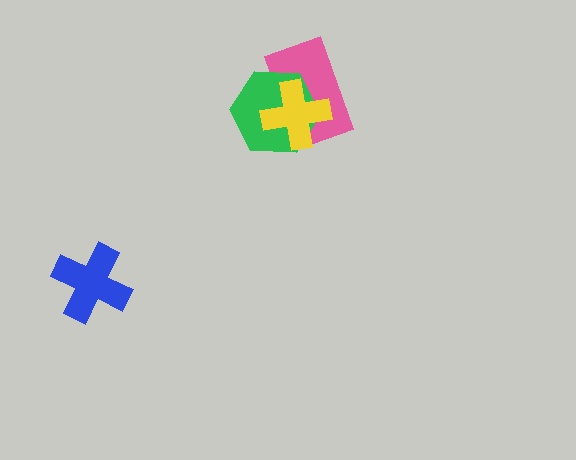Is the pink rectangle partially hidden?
Yes, it is partially covered by another shape.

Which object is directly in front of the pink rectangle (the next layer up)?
The green hexagon is directly in front of the pink rectangle.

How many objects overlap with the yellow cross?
2 objects overlap with the yellow cross.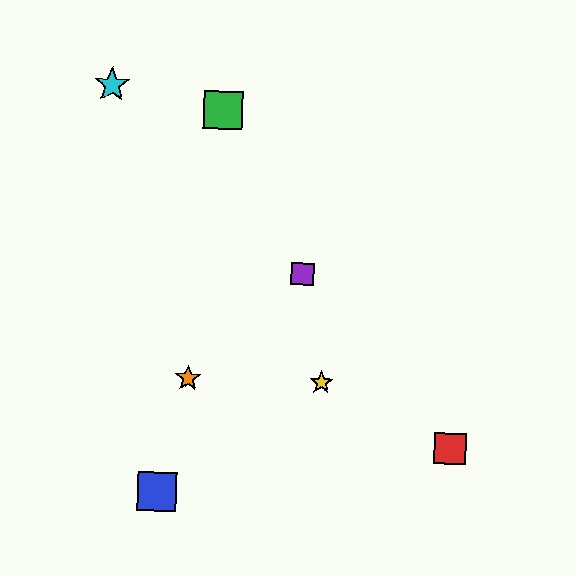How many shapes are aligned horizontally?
2 shapes (the yellow star, the orange star) are aligned horizontally.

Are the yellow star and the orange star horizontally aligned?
Yes, both are at y≈383.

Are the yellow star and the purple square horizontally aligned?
No, the yellow star is at y≈383 and the purple square is at y≈274.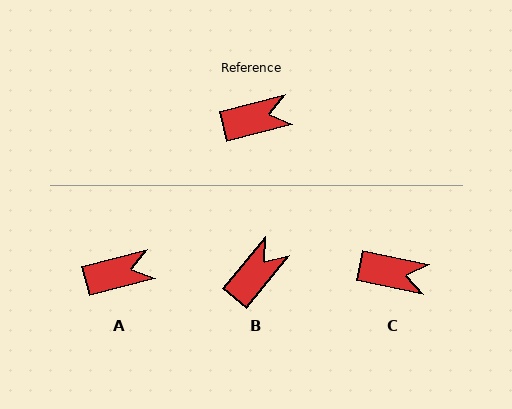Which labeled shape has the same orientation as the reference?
A.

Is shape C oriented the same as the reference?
No, it is off by about 26 degrees.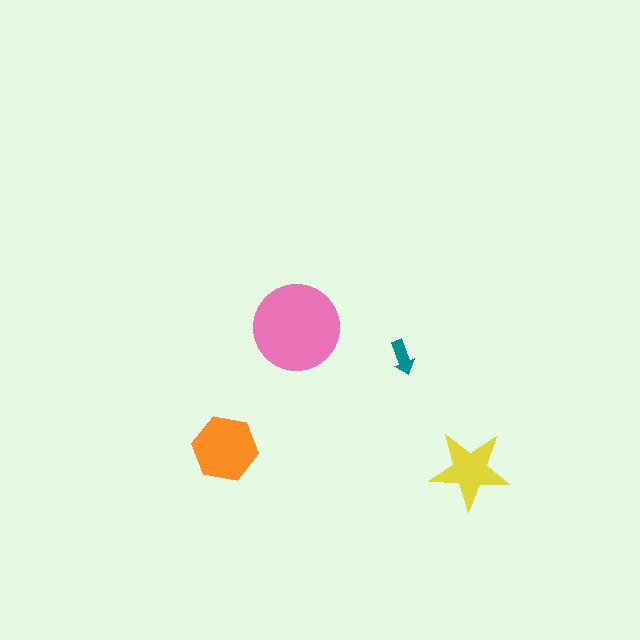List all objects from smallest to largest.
The teal arrow, the yellow star, the orange hexagon, the pink circle.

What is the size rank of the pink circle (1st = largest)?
1st.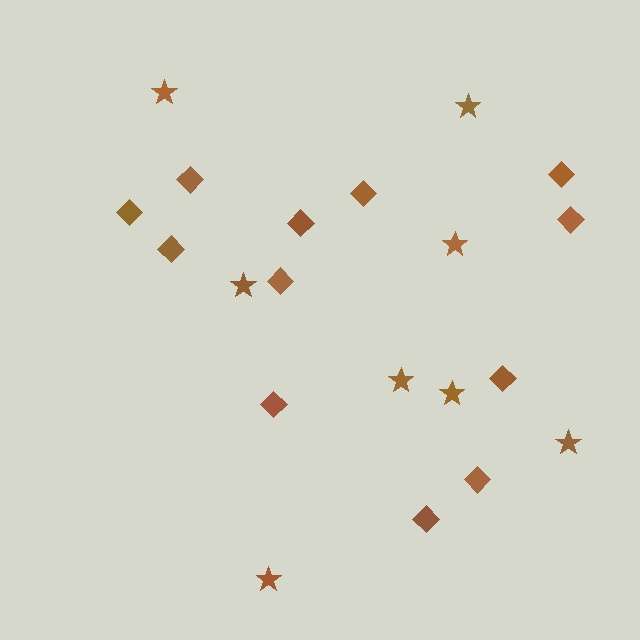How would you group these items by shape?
There are 2 groups: one group of stars (8) and one group of diamonds (12).